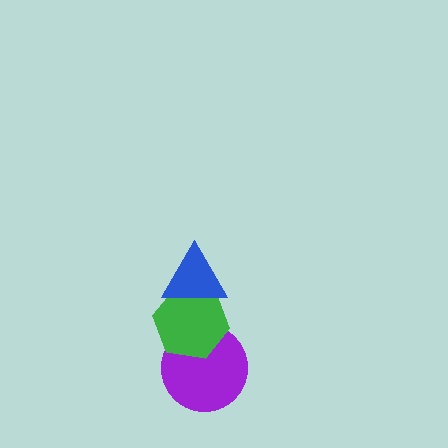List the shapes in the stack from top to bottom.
From top to bottom: the blue triangle, the green hexagon, the purple circle.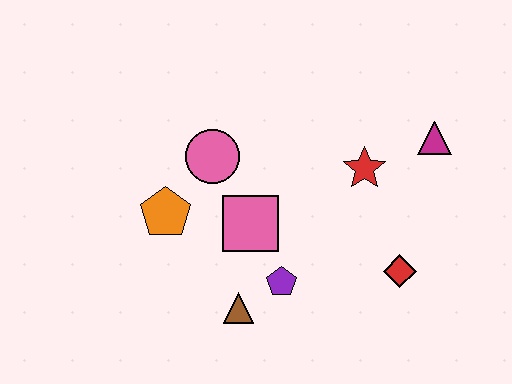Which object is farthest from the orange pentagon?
The magenta triangle is farthest from the orange pentagon.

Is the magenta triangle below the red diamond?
No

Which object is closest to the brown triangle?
The purple pentagon is closest to the brown triangle.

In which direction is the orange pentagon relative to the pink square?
The orange pentagon is to the left of the pink square.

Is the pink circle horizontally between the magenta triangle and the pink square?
No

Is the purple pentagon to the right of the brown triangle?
Yes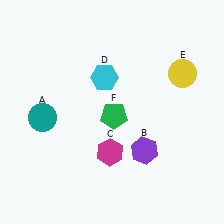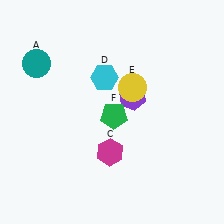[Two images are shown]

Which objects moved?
The objects that moved are: the teal circle (A), the purple hexagon (B), the yellow circle (E).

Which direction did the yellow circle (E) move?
The yellow circle (E) moved left.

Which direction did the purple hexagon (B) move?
The purple hexagon (B) moved up.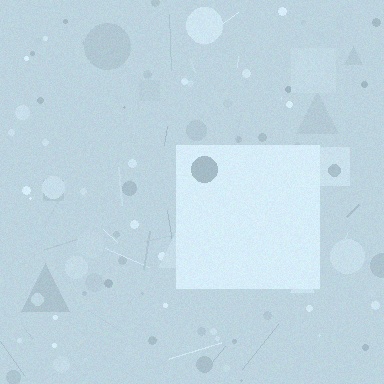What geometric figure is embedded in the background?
A square is embedded in the background.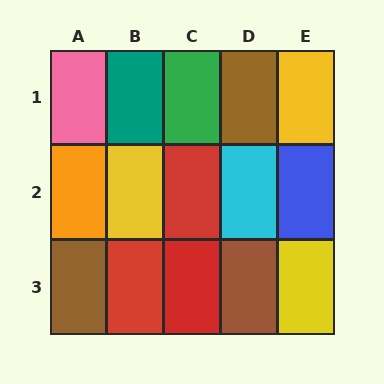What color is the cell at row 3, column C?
Red.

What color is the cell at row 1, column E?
Yellow.